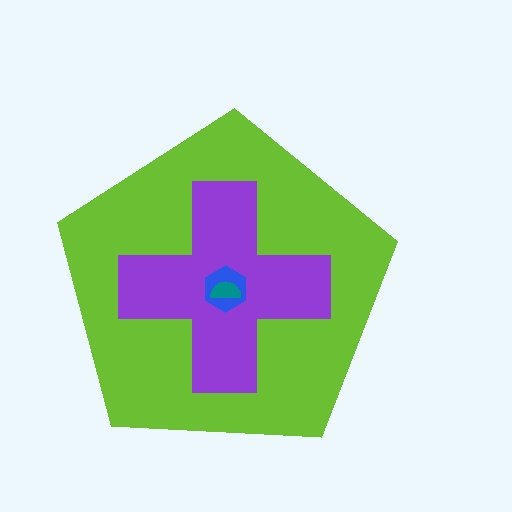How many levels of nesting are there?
4.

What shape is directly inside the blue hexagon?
The teal semicircle.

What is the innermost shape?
The teal semicircle.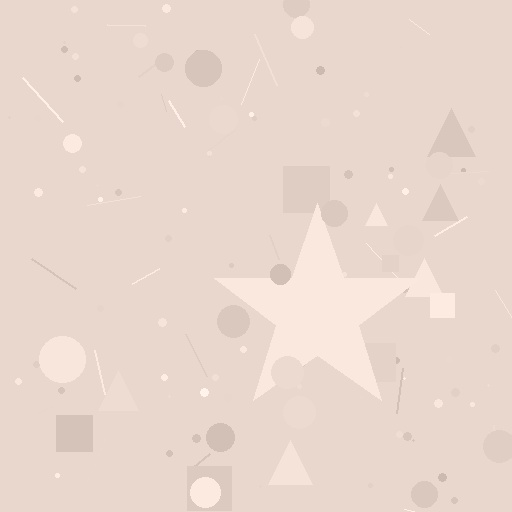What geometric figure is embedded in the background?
A star is embedded in the background.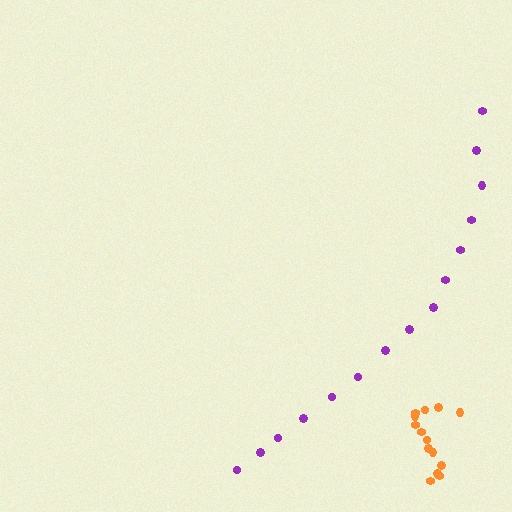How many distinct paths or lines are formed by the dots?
There are 2 distinct paths.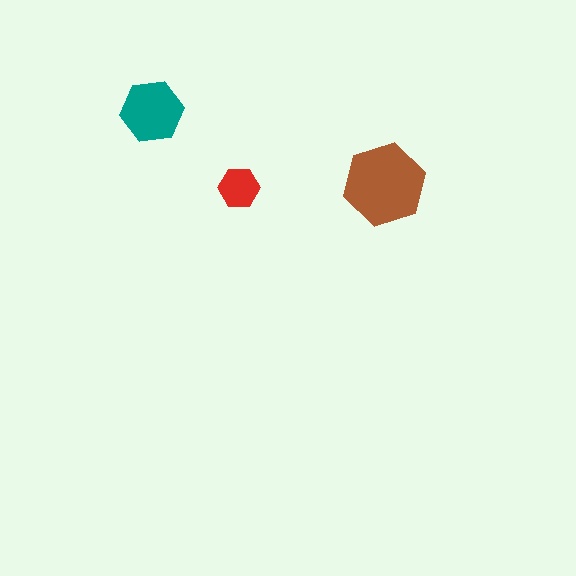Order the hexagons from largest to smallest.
the brown one, the teal one, the red one.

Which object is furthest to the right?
The brown hexagon is rightmost.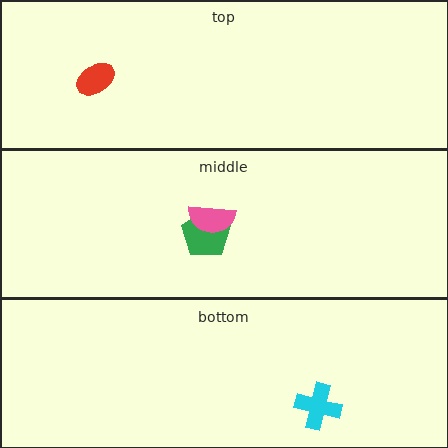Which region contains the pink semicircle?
The middle region.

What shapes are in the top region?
The red ellipse.